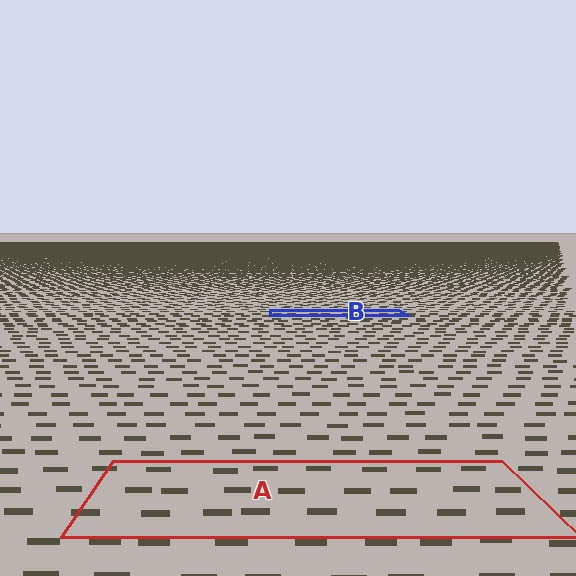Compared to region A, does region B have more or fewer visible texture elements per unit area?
Region B has more texture elements per unit area — they are packed more densely because it is farther away.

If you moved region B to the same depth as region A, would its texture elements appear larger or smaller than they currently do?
They would appear larger. At a closer depth, the same texture elements are projected at a bigger on-screen size.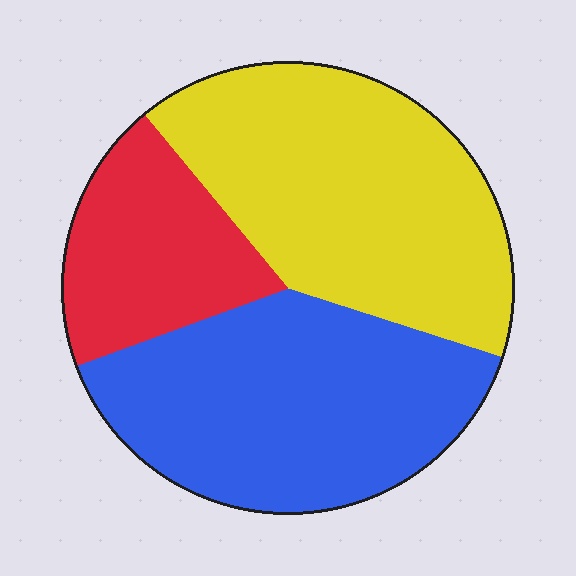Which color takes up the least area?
Red, at roughly 20%.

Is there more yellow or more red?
Yellow.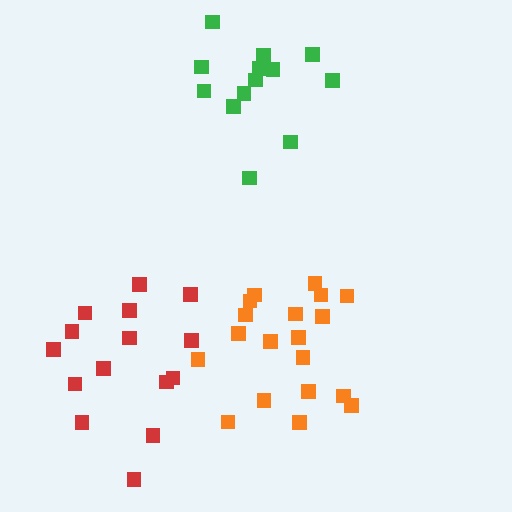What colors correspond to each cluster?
The clusters are colored: green, orange, red.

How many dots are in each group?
Group 1: 13 dots, Group 2: 19 dots, Group 3: 15 dots (47 total).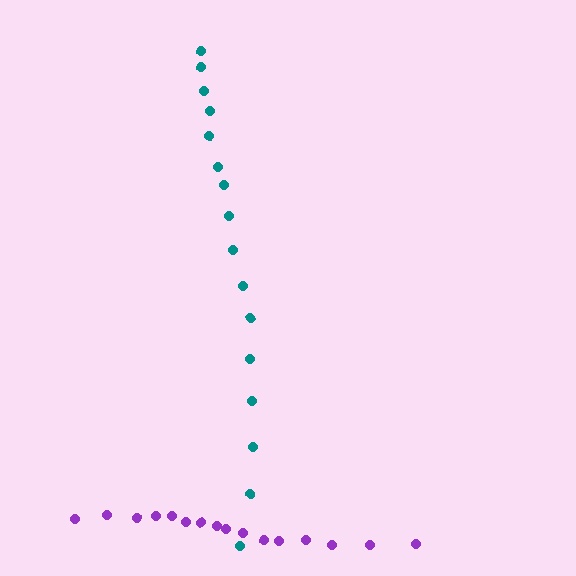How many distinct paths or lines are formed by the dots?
There are 2 distinct paths.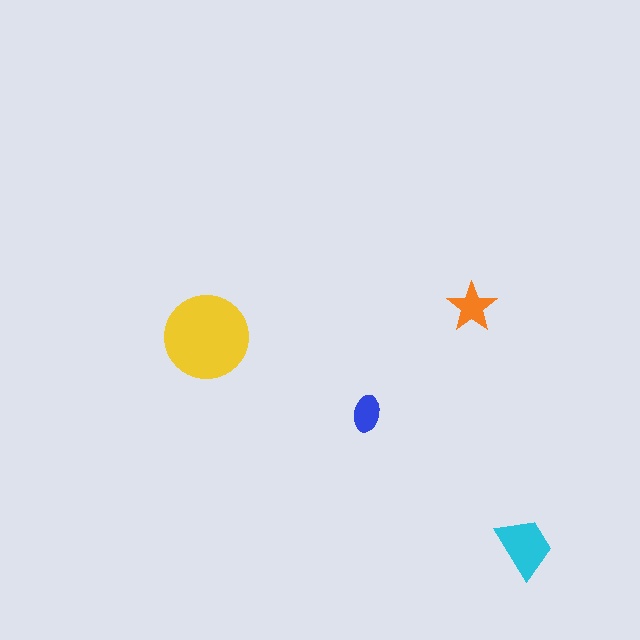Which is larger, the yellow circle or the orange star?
The yellow circle.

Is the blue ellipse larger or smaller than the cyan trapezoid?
Smaller.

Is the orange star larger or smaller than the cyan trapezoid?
Smaller.